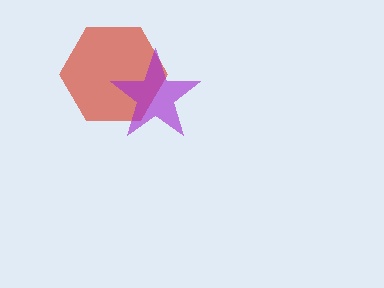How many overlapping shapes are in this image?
There are 2 overlapping shapes in the image.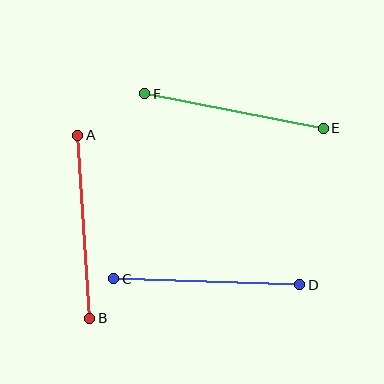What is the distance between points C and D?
The distance is approximately 186 pixels.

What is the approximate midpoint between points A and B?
The midpoint is at approximately (84, 227) pixels.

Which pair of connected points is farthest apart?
Points C and D are farthest apart.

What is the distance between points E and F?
The distance is approximately 182 pixels.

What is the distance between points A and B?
The distance is approximately 183 pixels.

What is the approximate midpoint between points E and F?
The midpoint is at approximately (234, 111) pixels.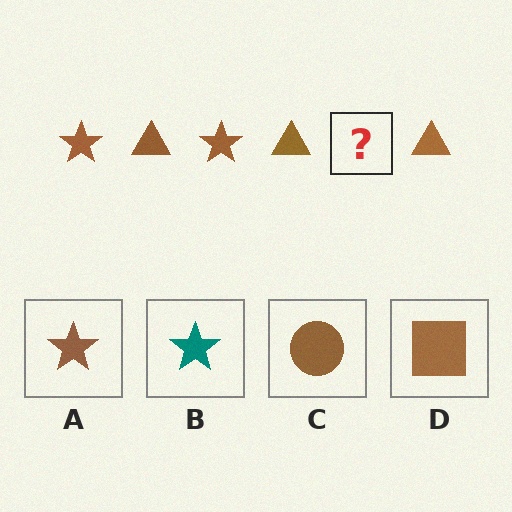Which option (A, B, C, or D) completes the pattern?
A.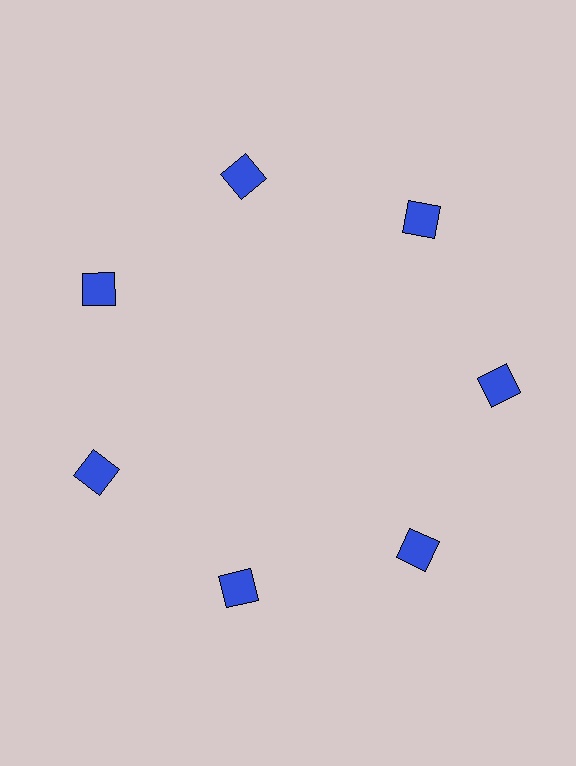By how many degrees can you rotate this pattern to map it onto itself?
The pattern maps onto itself every 51 degrees of rotation.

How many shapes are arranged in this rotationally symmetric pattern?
There are 7 shapes, arranged in 7 groups of 1.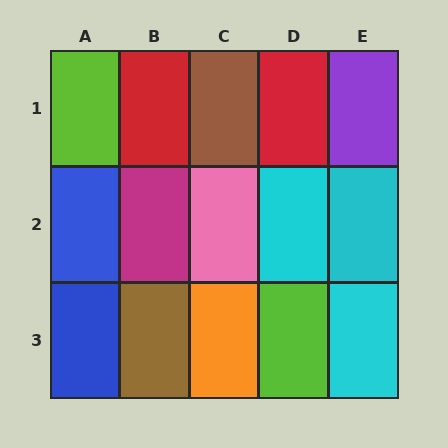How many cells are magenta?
1 cell is magenta.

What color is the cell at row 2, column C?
Pink.